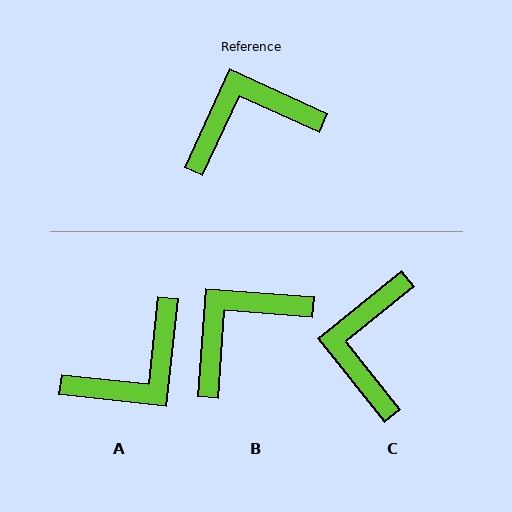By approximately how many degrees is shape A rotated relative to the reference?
Approximately 162 degrees clockwise.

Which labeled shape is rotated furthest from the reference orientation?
A, about 162 degrees away.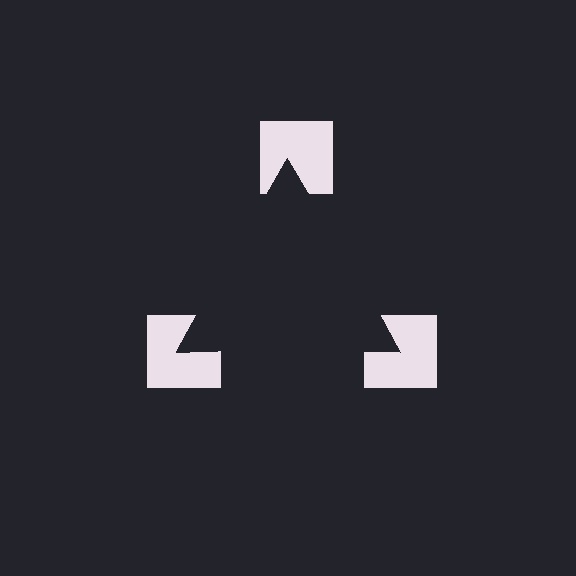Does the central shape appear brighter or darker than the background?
It typically appears slightly darker than the background, even though no actual brightness change is drawn.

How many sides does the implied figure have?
3 sides.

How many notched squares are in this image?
There are 3 — one at each vertex of the illusory triangle.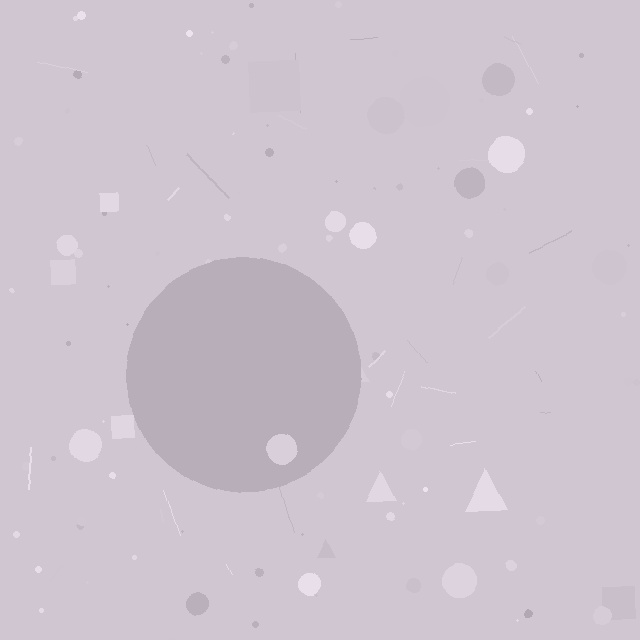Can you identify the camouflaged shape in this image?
The camouflaged shape is a circle.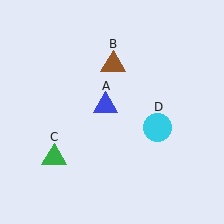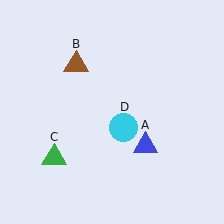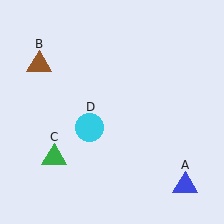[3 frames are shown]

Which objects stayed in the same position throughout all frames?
Green triangle (object C) remained stationary.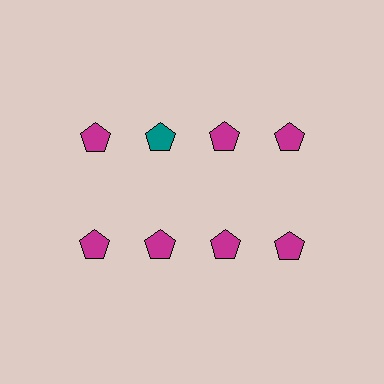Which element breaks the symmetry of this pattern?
The teal pentagon in the top row, second from left column breaks the symmetry. All other shapes are magenta pentagons.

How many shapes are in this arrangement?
There are 8 shapes arranged in a grid pattern.